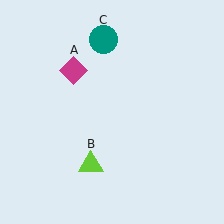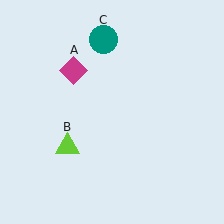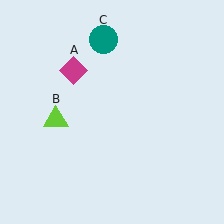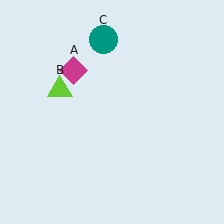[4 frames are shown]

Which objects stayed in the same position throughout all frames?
Magenta diamond (object A) and teal circle (object C) remained stationary.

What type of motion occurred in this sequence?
The lime triangle (object B) rotated clockwise around the center of the scene.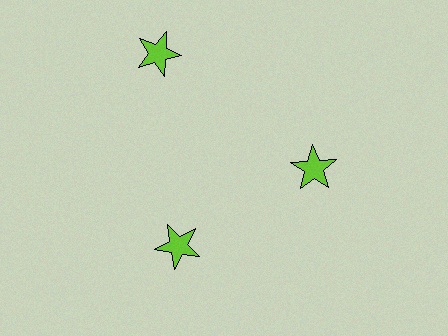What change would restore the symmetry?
The symmetry would be restored by moving it inward, back onto the ring so that all 3 stars sit at equal angles and equal distance from the center.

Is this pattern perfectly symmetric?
No. The 3 lime stars are arranged in a ring, but one element near the 11 o'clock position is pushed outward from the center, breaking the 3-fold rotational symmetry.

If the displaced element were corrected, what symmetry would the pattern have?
It would have 3-fold rotational symmetry — the pattern would map onto itself every 120 degrees.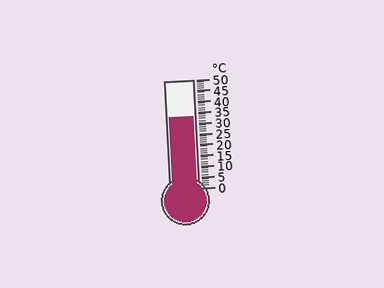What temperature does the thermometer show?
The thermometer shows approximately 33°C.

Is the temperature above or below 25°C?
The temperature is above 25°C.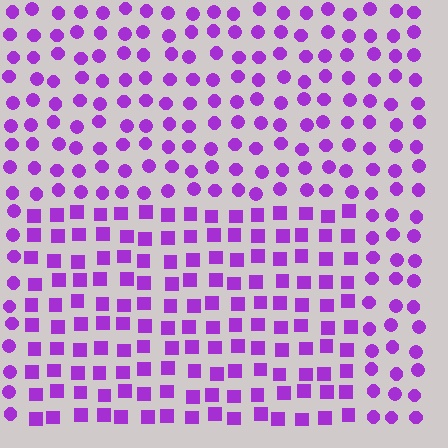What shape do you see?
I see a rectangle.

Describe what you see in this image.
The image is filled with small purple elements arranged in a uniform grid. A rectangle-shaped region contains squares, while the surrounding area contains circles. The boundary is defined purely by the change in element shape.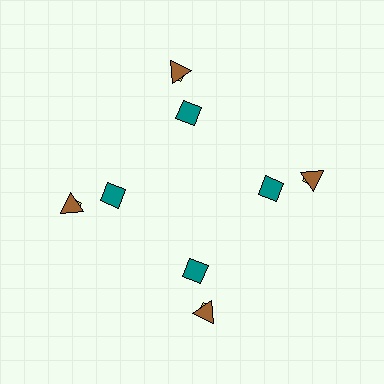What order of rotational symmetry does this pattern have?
This pattern has 4-fold rotational symmetry.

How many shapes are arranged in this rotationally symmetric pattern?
There are 12 shapes, arranged in 4 groups of 3.